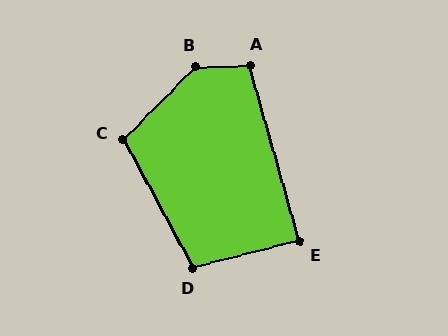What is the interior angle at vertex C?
Approximately 107 degrees (obtuse).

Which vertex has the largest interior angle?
B, at approximately 136 degrees.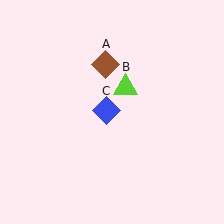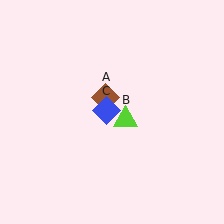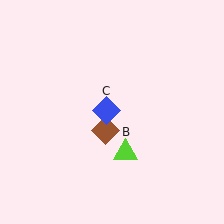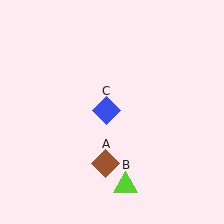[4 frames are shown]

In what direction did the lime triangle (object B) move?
The lime triangle (object B) moved down.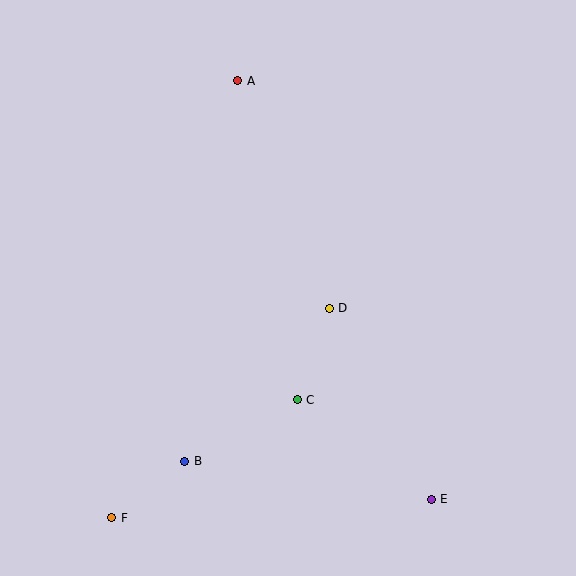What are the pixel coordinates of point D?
Point D is at (329, 308).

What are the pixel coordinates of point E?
Point E is at (431, 499).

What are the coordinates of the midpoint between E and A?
The midpoint between E and A is at (334, 290).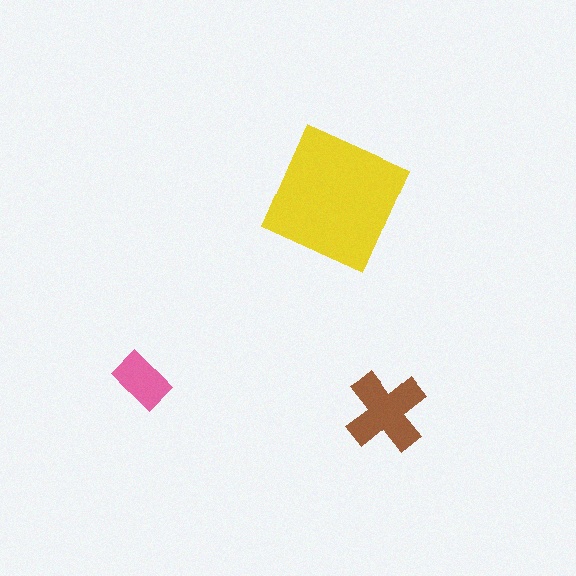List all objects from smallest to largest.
The pink rectangle, the brown cross, the yellow square.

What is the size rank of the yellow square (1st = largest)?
1st.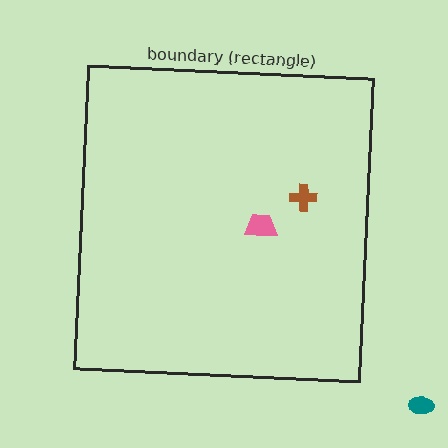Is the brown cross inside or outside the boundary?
Inside.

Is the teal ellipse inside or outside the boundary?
Outside.